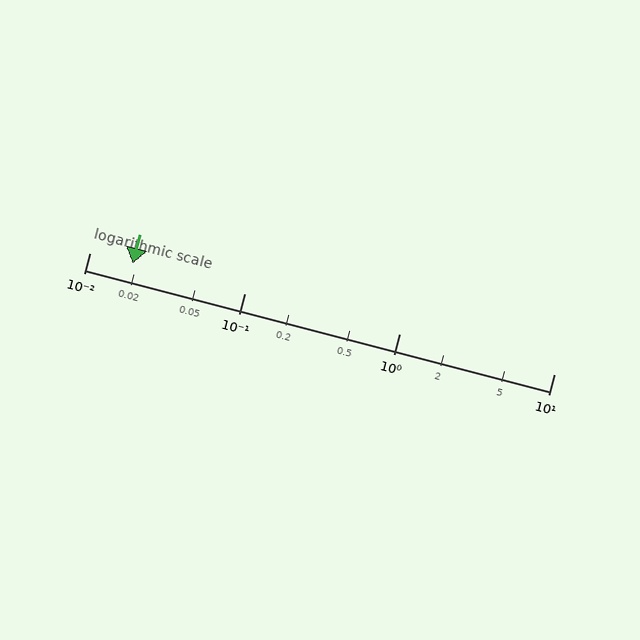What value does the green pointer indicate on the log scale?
The pointer indicates approximately 0.019.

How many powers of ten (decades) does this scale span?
The scale spans 3 decades, from 0.01 to 10.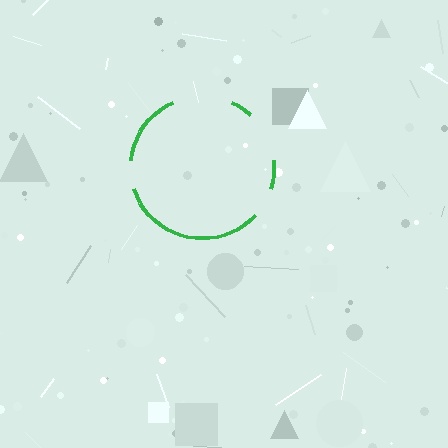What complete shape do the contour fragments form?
The contour fragments form a circle.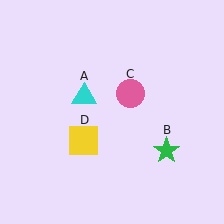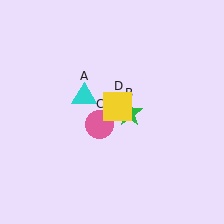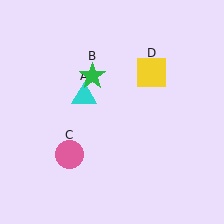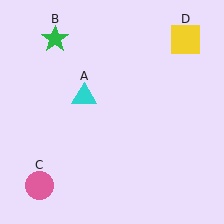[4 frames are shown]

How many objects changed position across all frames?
3 objects changed position: green star (object B), pink circle (object C), yellow square (object D).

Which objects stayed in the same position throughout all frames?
Cyan triangle (object A) remained stationary.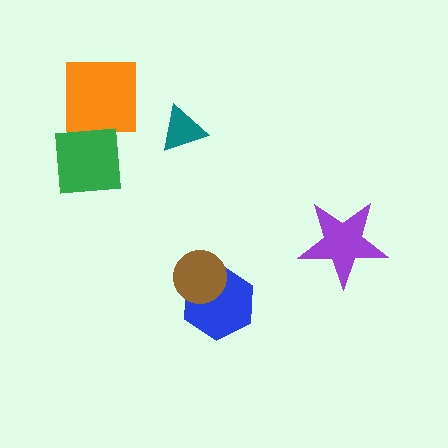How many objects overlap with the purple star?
0 objects overlap with the purple star.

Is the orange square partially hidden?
Yes, it is partially covered by another shape.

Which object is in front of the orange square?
The green square is in front of the orange square.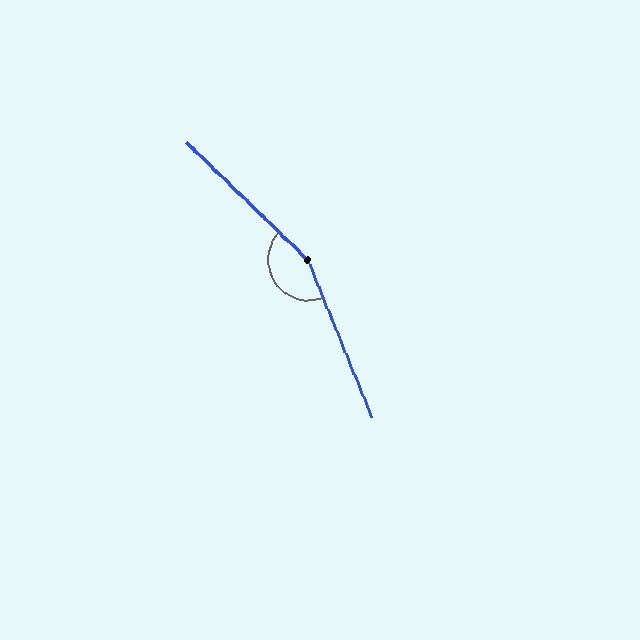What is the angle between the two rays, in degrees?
Approximately 156 degrees.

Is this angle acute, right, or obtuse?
It is obtuse.